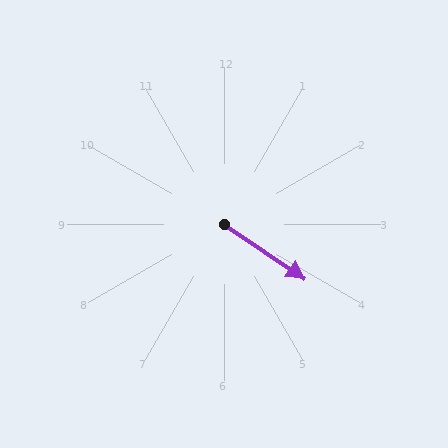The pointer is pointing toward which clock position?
Roughly 4 o'clock.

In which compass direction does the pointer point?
Southeast.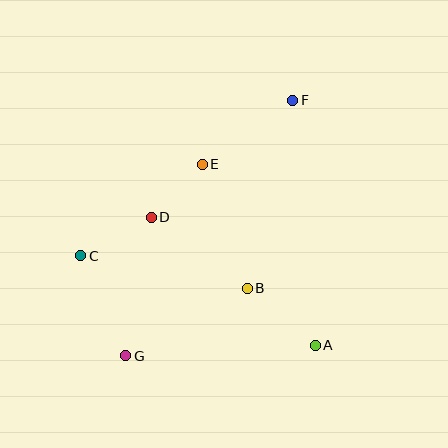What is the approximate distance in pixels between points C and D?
The distance between C and D is approximately 80 pixels.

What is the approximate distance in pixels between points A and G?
The distance between A and G is approximately 190 pixels.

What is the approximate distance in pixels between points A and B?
The distance between A and B is approximately 89 pixels.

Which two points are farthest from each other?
Points F and G are farthest from each other.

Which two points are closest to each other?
Points D and E are closest to each other.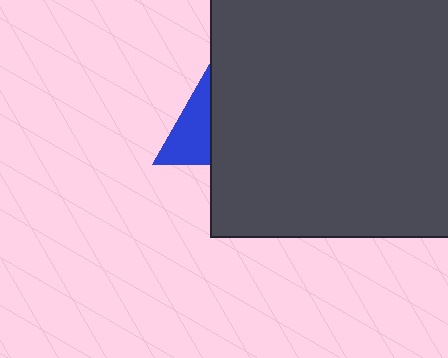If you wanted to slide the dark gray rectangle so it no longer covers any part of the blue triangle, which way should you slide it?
Slide it right — that is the most direct way to separate the two shapes.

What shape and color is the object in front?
The object in front is a dark gray rectangle.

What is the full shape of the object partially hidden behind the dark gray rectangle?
The partially hidden object is a blue triangle.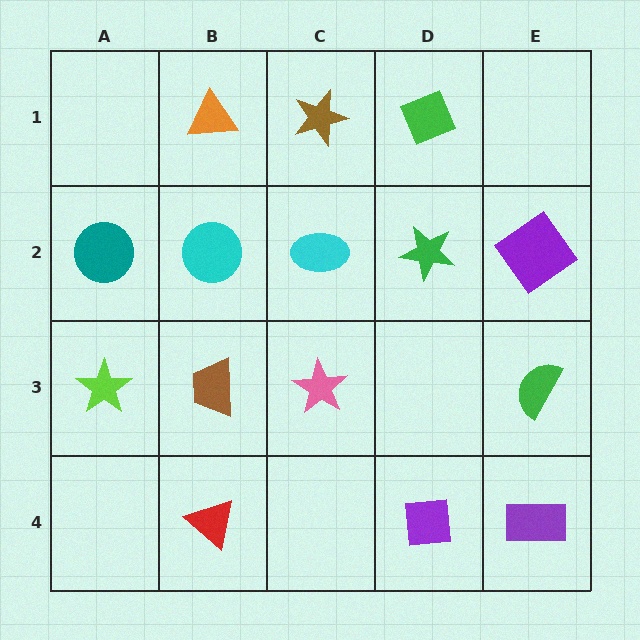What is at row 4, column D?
A purple square.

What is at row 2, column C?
A cyan ellipse.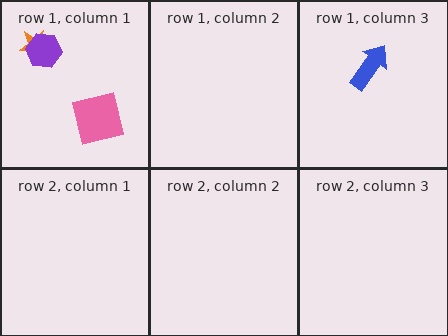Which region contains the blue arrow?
The row 1, column 3 region.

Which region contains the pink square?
The row 1, column 1 region.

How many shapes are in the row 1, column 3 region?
1.